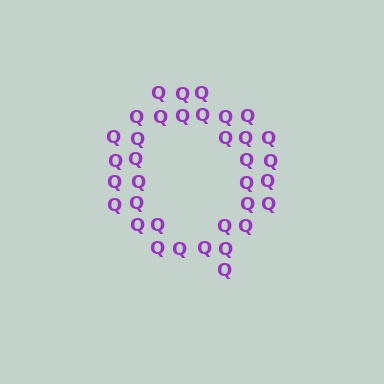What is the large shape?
The large shape is the letter Q.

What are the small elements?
The small elements are letter Q's.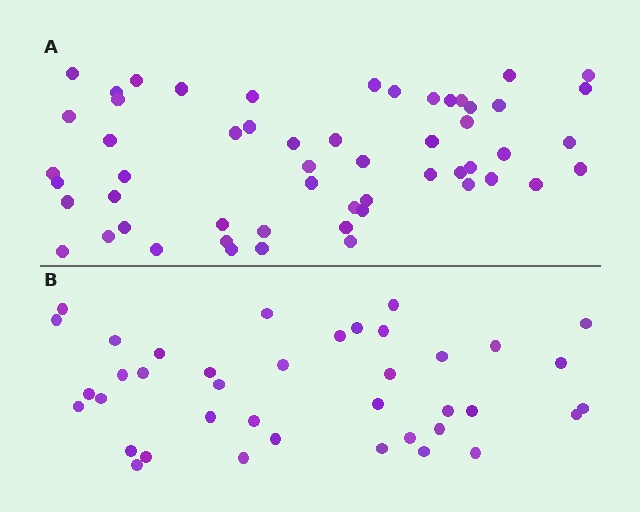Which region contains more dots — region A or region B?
Region A (the top region) has more dots.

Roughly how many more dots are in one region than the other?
Region A has approximately 15 more dots than region B.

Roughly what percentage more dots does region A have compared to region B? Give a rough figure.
About 40% more.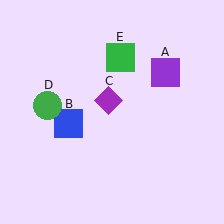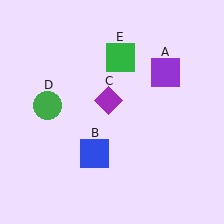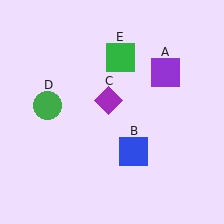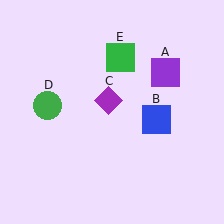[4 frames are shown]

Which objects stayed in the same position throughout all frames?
Purple square (object A) and purple diamond (object C) and green circle (object D) and green square (object E) remained stationary.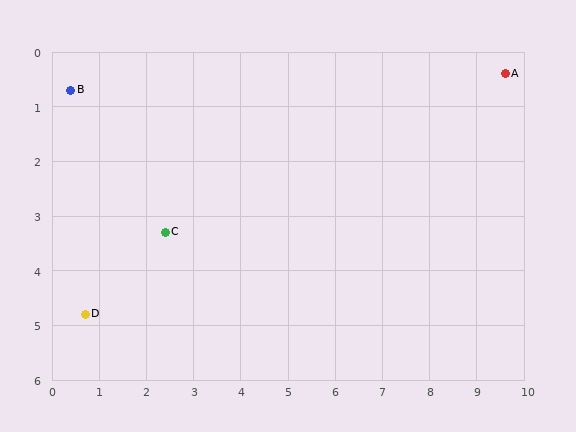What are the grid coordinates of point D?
Point D is at approximately (0.7, 4.8).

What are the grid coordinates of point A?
Point A is at approximately (9.6, 0.4).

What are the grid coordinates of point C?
Point C is at approximately (2.4, 3.3).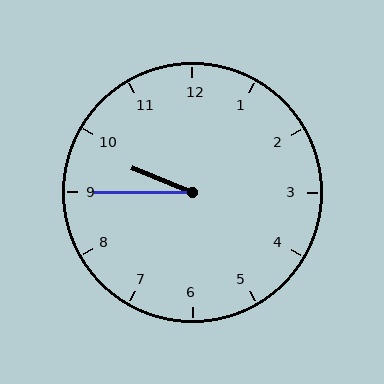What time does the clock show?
9:45.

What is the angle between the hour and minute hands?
Approximately 22 degrees.